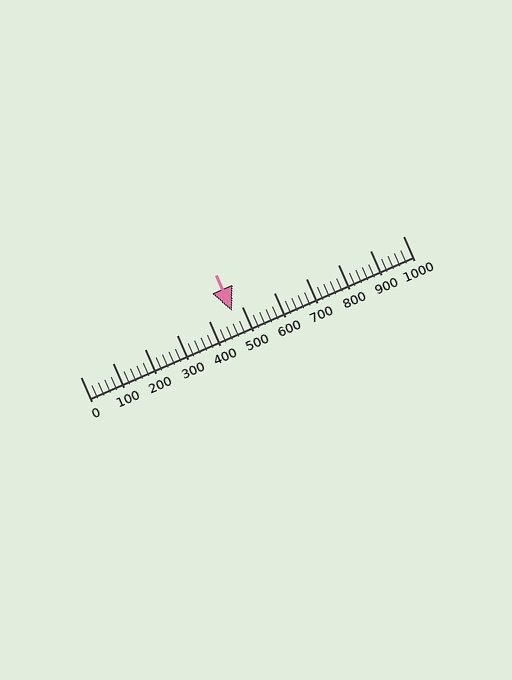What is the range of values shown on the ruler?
The ruler shows values from 0 to 1000.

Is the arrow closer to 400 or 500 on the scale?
The arrow is closer to 500.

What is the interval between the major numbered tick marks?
The major tick marks are spaced 100 units apart.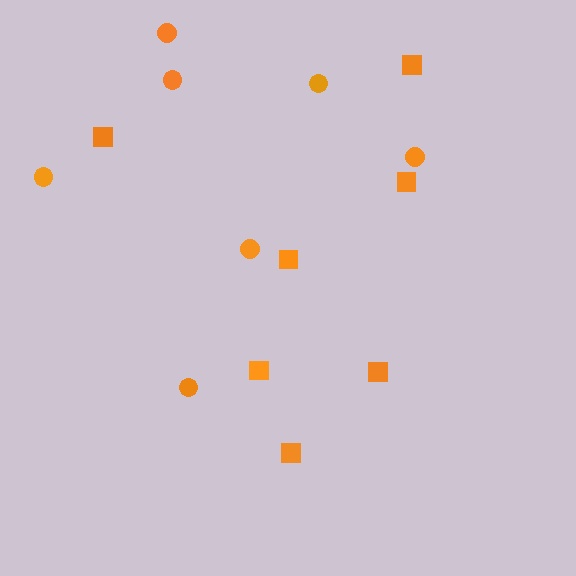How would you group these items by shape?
There are 2 groups: one group of circles (7) and one group of squares (7).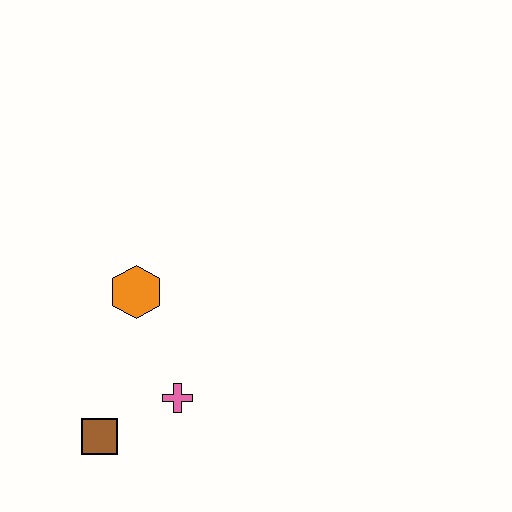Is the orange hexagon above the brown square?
Yes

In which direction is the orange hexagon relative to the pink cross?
The orange hexagon is above the pink cross.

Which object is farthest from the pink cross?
The orange hexagon is farthest from the pink cross.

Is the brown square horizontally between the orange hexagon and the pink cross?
No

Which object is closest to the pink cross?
The brown square is closest to the pink cross.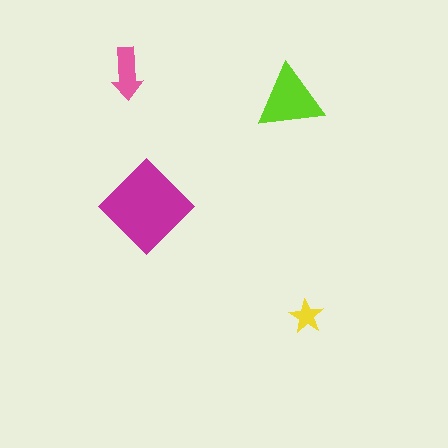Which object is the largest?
The magenta diamond.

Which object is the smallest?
The yellow star.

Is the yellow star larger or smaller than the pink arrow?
Smaller.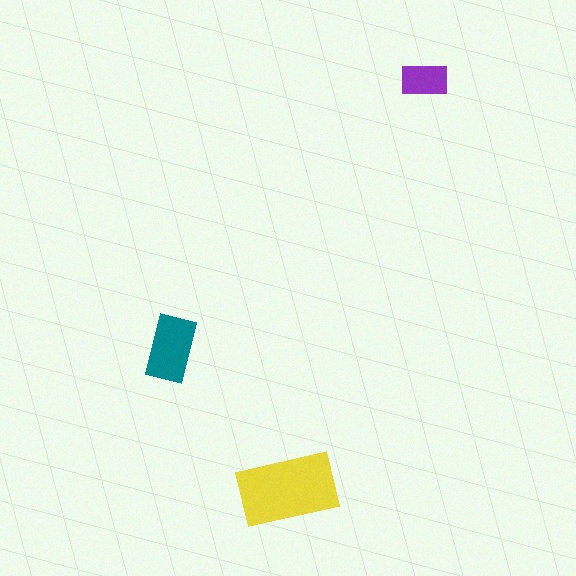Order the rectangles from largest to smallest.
the yellow one, the teal one, the purple one.